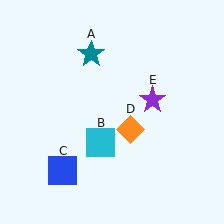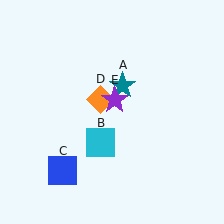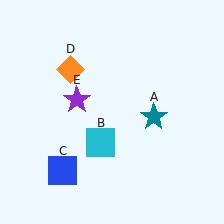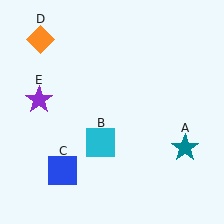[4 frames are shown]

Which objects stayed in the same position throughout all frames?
Cyan square (object B) and blue square (object C) remained stationary.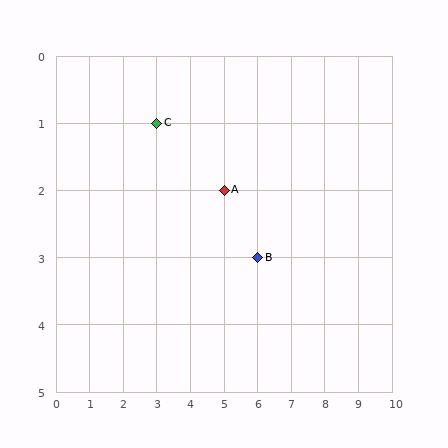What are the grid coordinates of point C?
Point C is at grid coordinates (3, 1).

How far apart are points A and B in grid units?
Points A and B are 1 column and 1 row apart (about 1.4 grid units diagonally).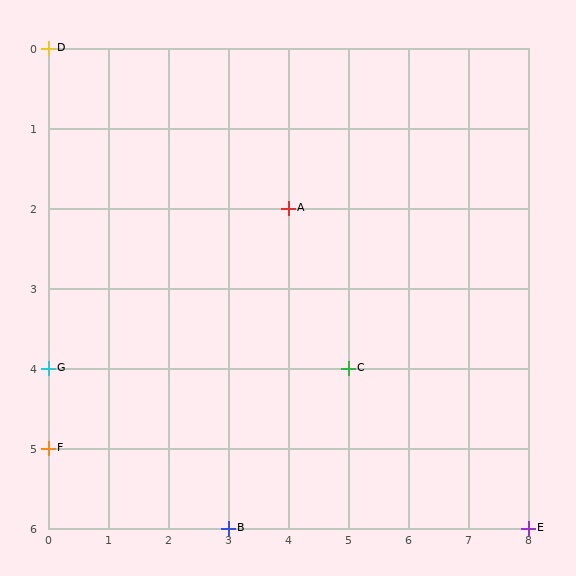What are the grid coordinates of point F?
Point F is at grid coordinates (0, 5).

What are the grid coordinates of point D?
Point D is at grid coordinates (0, 0).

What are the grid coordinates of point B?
Point B is at grid coordinates (3, 6).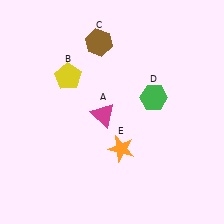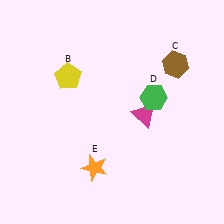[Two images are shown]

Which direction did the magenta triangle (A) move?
The magenta triangle (A) moved right.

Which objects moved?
The objects that moved are: the magenta triangle (A), the brown hexagon (C), the orange star (E).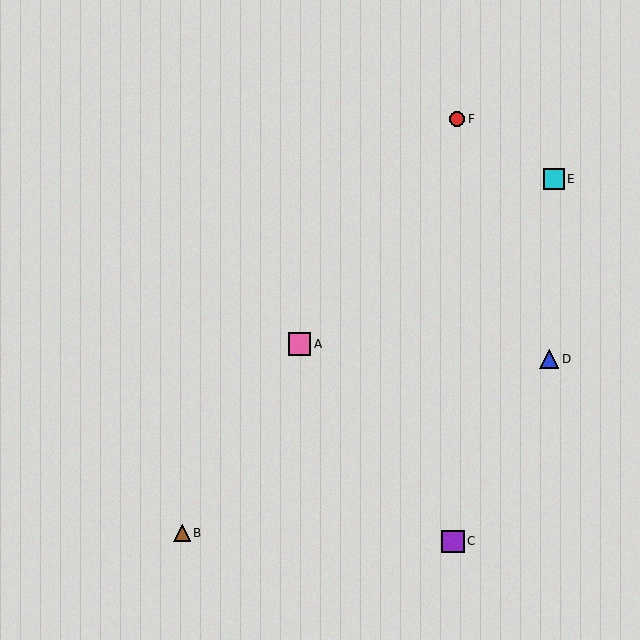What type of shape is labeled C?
Shape C is a purple square.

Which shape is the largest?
The pink square (labeled A) is the largest.